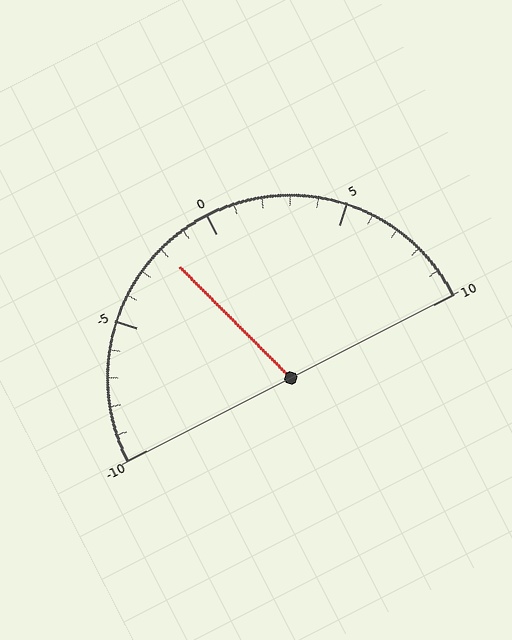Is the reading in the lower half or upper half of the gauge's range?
The reading is in the lower half of the range (-10 to 10).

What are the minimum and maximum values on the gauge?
The gauge ranges from -10 to 10.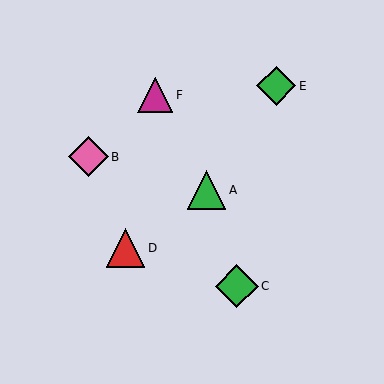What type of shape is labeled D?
Shape D is a red triangle.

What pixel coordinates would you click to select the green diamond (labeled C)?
Click at (237, 286) to select the green diamond C.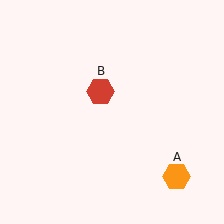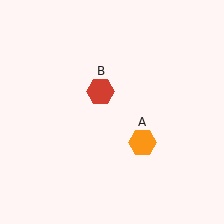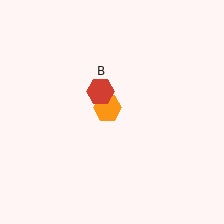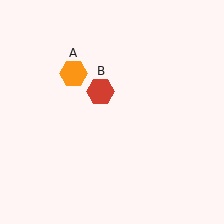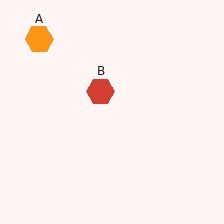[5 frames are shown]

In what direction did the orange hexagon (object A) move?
The orange hexagon (object A) moved up and to the left.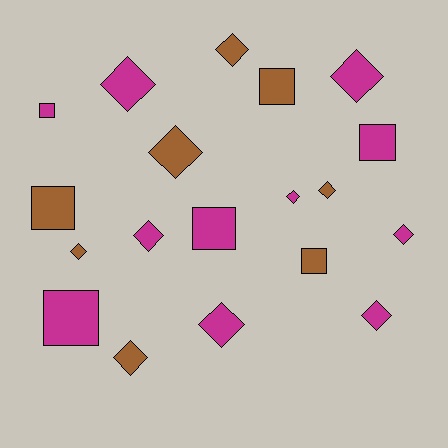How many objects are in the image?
There are 19 objects.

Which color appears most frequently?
Magenta, with 11 objects.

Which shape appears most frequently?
Diamond, with 12 objects.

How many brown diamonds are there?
There are 5 brown diamonds.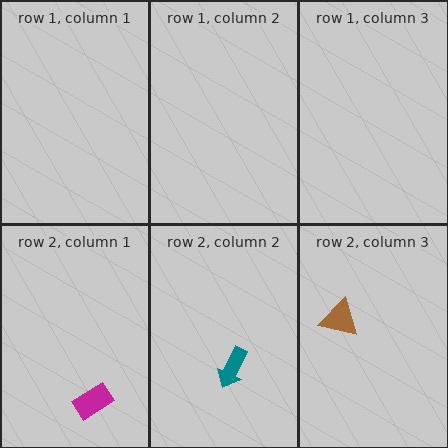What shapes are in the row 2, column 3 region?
The brown triangle.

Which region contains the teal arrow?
The row 2, column 2 region.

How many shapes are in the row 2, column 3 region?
1.